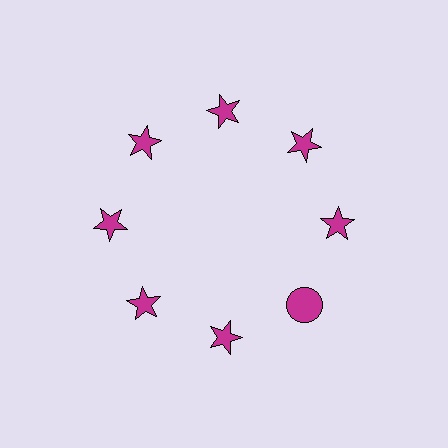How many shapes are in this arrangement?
There are 8 shapes arranged in a ring pattern.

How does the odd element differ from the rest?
It has a different shape: circle instead of star.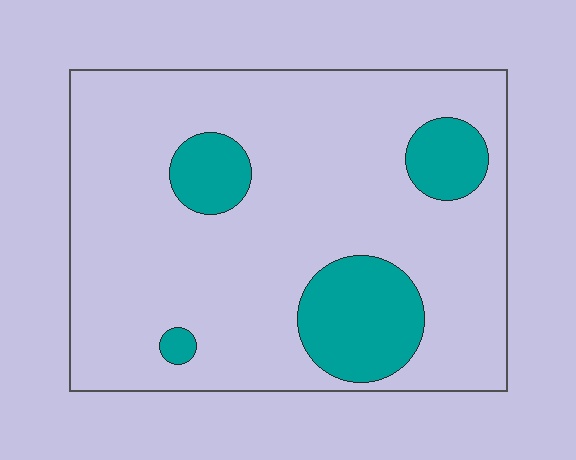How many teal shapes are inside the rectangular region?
4.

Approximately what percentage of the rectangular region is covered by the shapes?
Approximately 20%.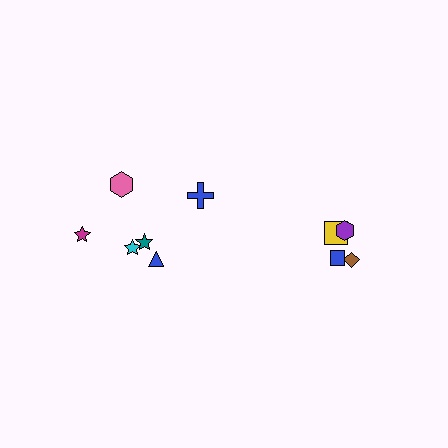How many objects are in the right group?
There are 4 objects.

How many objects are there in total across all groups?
There are 10 objects.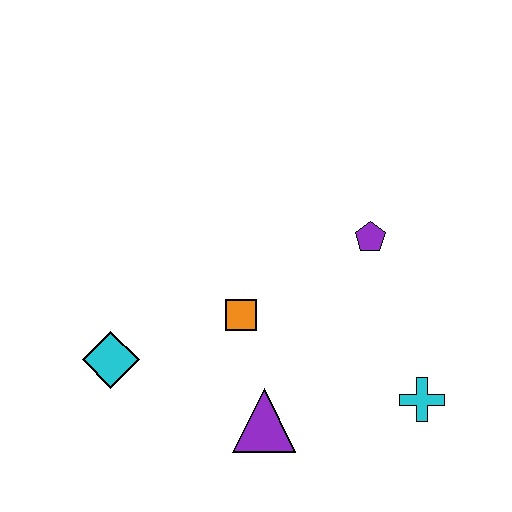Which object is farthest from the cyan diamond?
The cyan cross is farthest from the cyan diamond.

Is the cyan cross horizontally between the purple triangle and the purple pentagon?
No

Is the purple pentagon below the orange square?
No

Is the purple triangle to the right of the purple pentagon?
No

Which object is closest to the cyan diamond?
The orange square is closest to the cyan diamond.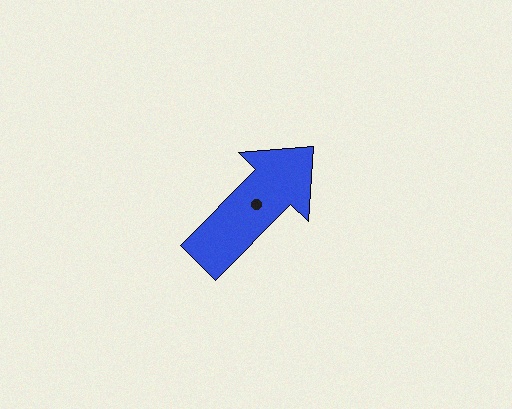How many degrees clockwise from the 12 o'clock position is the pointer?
Approximately 45 degrees.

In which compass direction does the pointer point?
Northeast.